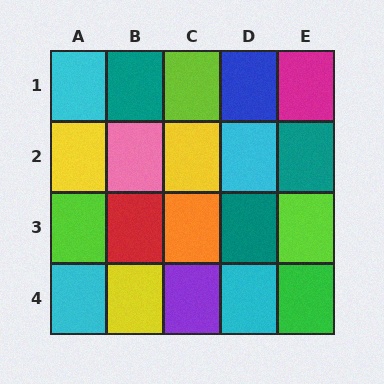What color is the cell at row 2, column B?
Pink.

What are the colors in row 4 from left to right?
Cyan, yellow, purple, cyan, green.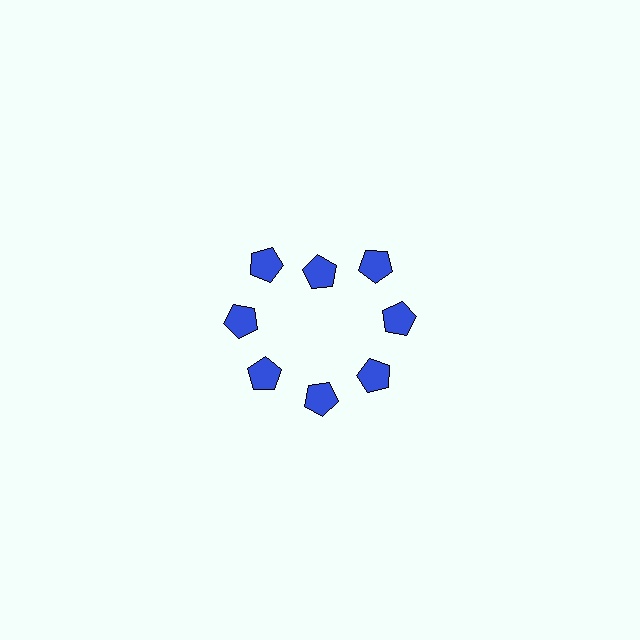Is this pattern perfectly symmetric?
No. The 8 blue pentagons are arranged in a ring, but one element near the 12 o'clock position is pulled inward toward the center, breaking the 8-fold rotational symmetry.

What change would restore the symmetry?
The symmetry would be restored by moving it outward, back onto the ring so that all 8 pentagons sit at equal angles and equal distance from the center.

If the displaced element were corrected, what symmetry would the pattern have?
It would have 8-fold rotational symmetry — the pattern would map onto itself every 45 degrees.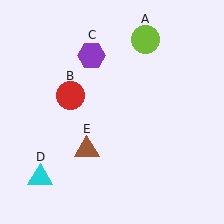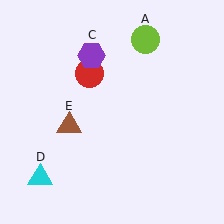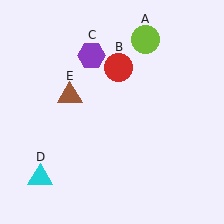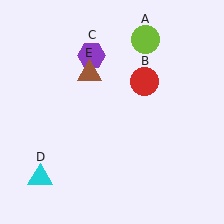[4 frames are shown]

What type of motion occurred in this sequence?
The red circle (object B), brown triangle (object E) rotated clockwise around the center of the scene.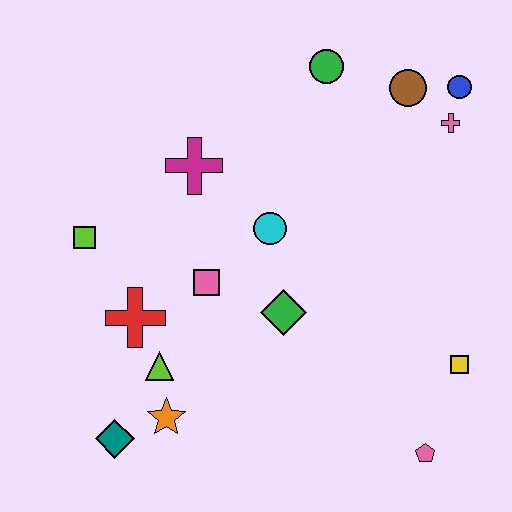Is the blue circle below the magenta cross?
No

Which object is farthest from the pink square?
The blue circle is farthest from the pink square.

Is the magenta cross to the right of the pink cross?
No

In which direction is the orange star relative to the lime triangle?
The orange star is below the lime triangle.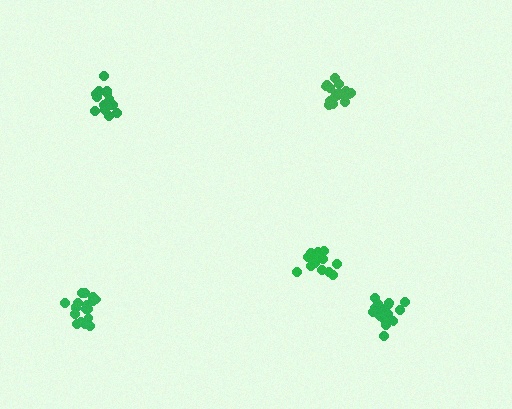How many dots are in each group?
Group 1: 15 dots, Group 2: 18 dots, Group 3: 18 dots, Group 4: 15 dots, Group 5: 18 dots (84 total).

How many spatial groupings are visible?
There are 5 spatial groupings.